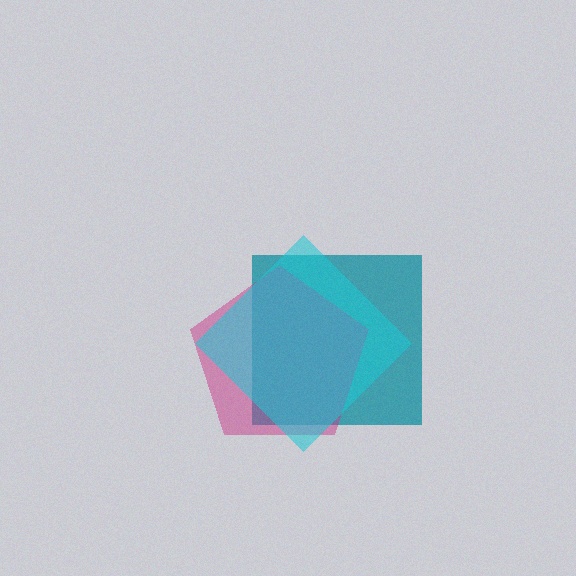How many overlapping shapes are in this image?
There are 3 overlapping shapes in the image.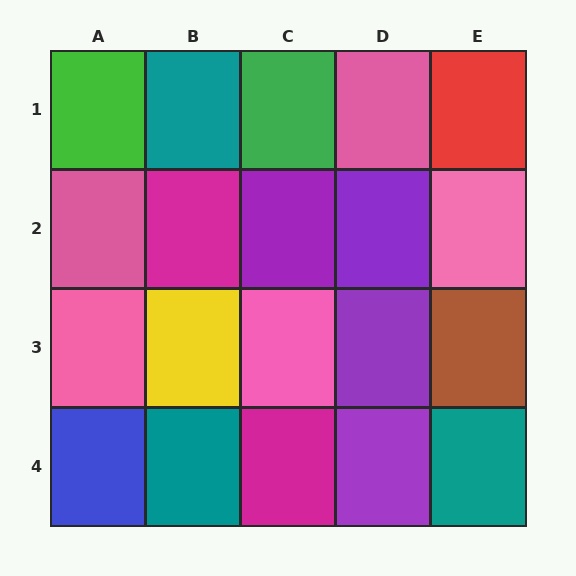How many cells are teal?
3 cells are teal.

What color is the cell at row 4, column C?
Magenta.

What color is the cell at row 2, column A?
Pink.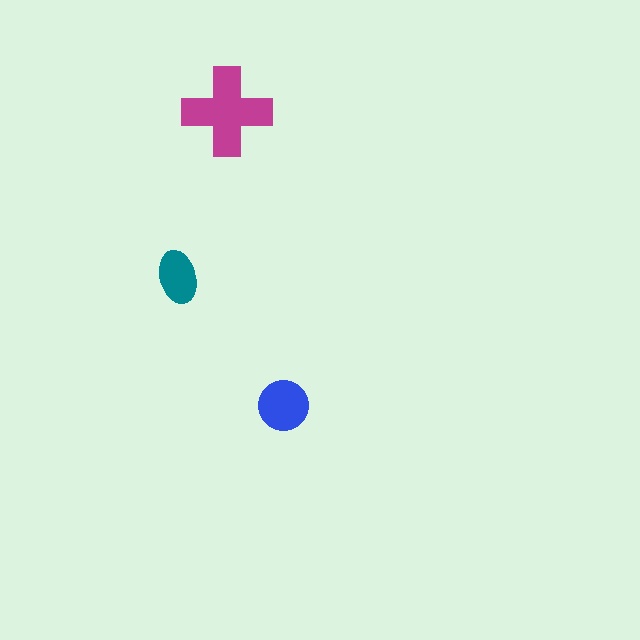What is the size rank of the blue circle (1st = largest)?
2nd.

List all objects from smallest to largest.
The teal ellipse, the blue circle, the magenta cross.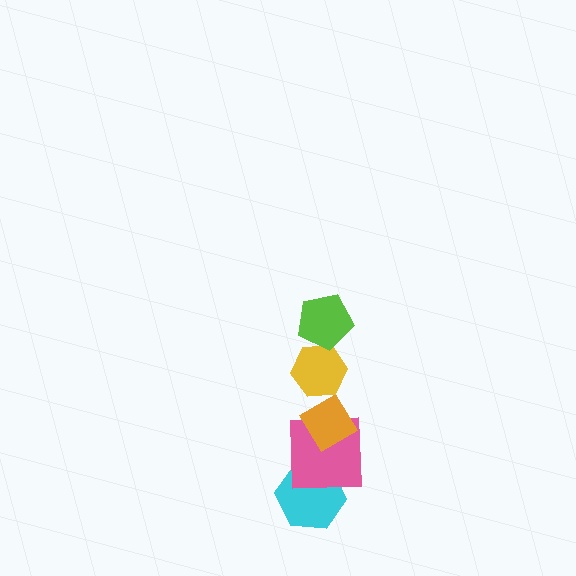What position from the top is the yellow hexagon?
The yellow hexagon is 2nd from the top.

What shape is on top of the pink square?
The orange diamond is on top of the pink square.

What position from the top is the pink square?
The pink square is 4th from the top.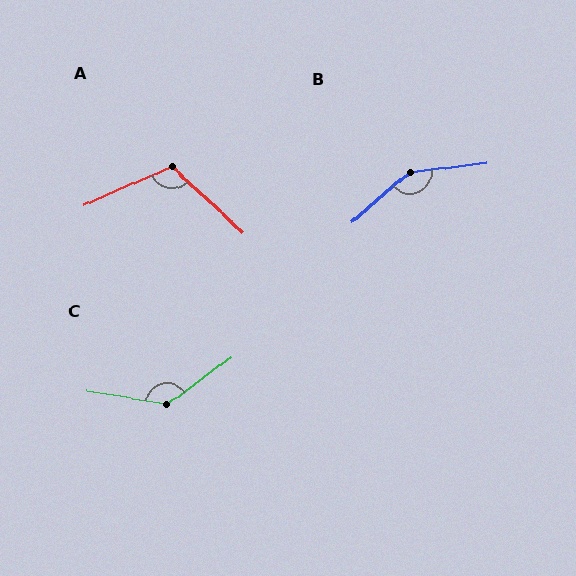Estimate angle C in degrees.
Approximately 134 degrees.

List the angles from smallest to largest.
A (114°), C (134°), B (146°).